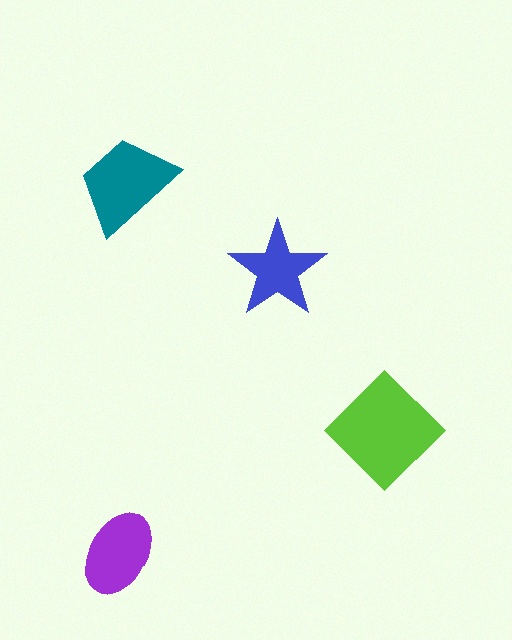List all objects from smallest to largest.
The blue star, the purple ellipse, the teal trapezoid, the lime diamond.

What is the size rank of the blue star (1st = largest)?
4th.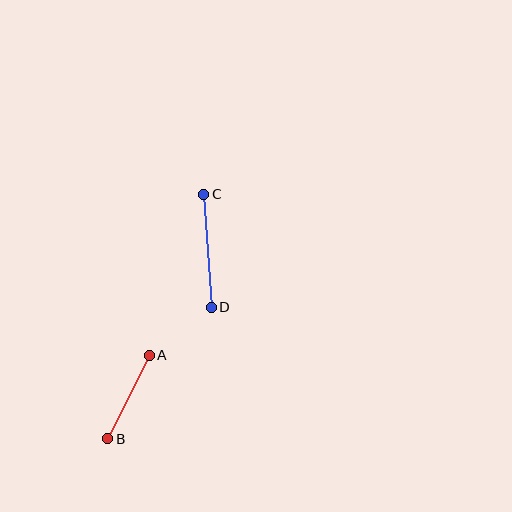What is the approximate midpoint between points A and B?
The midpoint is at approximately (129, 397) pixels.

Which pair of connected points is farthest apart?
Points C and D are farthest apart.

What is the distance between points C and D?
The distance is approximately 114 pixels.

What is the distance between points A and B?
The distance is approximately 93 pixels.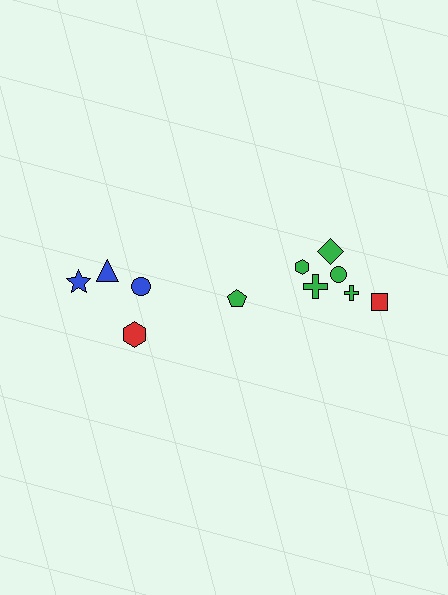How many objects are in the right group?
There are 7 objects.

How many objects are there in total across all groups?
There are 11 objects.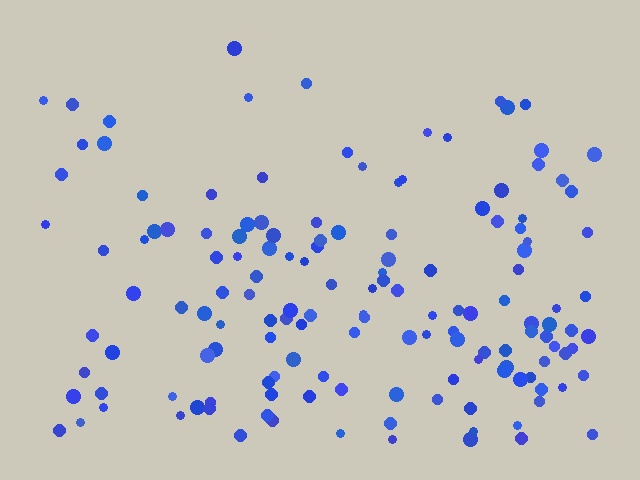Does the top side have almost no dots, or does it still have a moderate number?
Still a moderate number, just noticeably fewer than the bottom.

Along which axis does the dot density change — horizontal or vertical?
Vertical.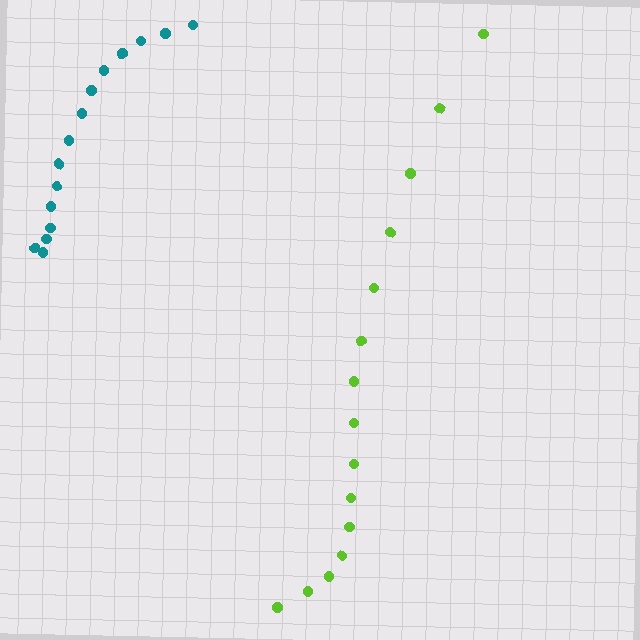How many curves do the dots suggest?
There are 2 distinct paths.